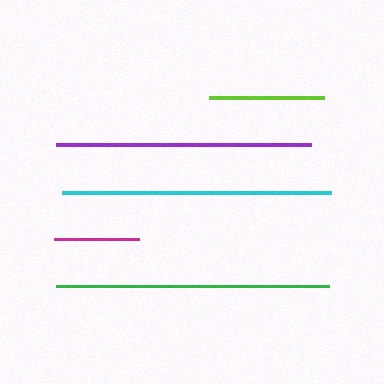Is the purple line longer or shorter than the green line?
The green line is longer than the purple line.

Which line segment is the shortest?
The magenta line is the shortest at approximately 85 pixels.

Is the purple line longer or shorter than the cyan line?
The cyan line is longer than the purple line.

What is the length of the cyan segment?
The cyan segment is approximately 269 pixels long.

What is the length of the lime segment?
The lime segment is approximately 115 pixels long.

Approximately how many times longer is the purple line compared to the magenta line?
The purple line is approximately 3.0 times the length of the magenta line.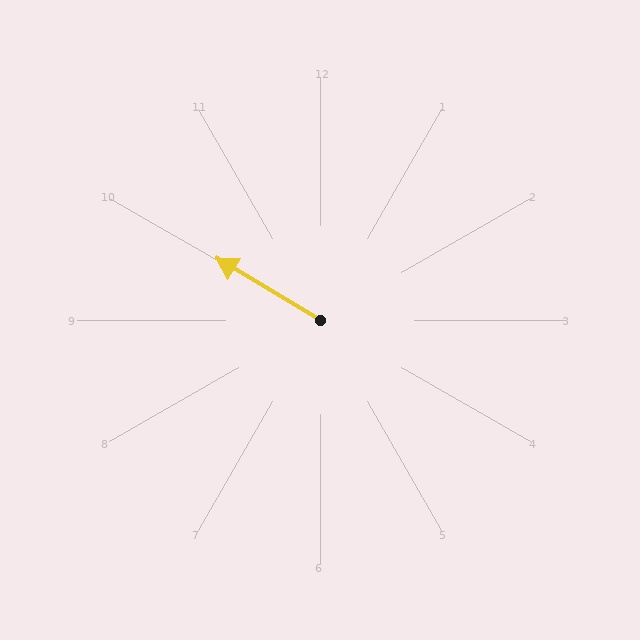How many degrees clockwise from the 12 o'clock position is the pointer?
Approximately 301 degrees.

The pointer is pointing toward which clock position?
Roughly 10 o'clock.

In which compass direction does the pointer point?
Northwest.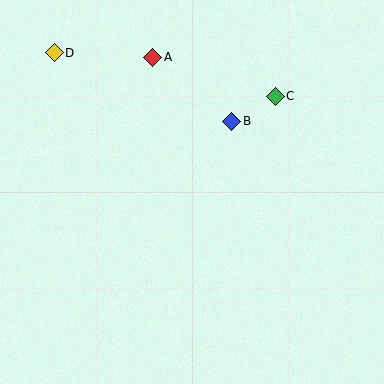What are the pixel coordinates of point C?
Point C is at (275, 96).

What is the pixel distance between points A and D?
The distance between A and D is 99 pixels.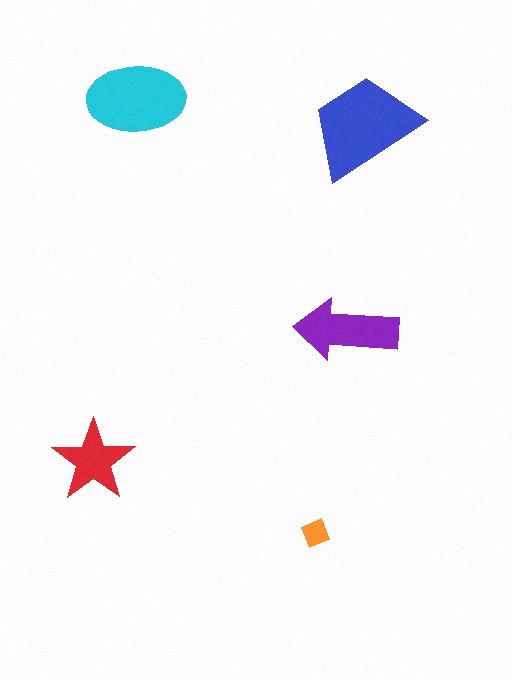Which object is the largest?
The blue trapezoid.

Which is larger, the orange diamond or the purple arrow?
The purple arrow.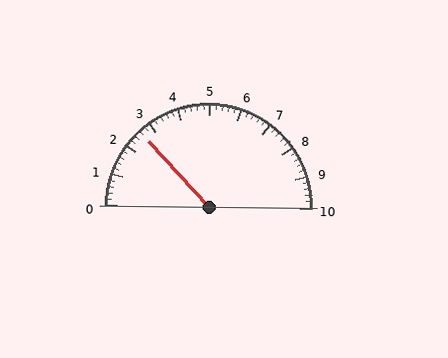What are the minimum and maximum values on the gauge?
The gauge ranges from 0 to 10.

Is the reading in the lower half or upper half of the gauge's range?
The reading is in the lower half of the range (0 to 10).